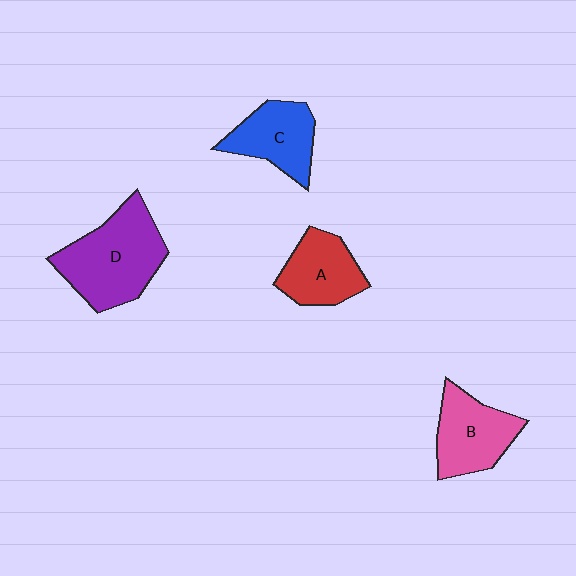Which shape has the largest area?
Shape D (purple).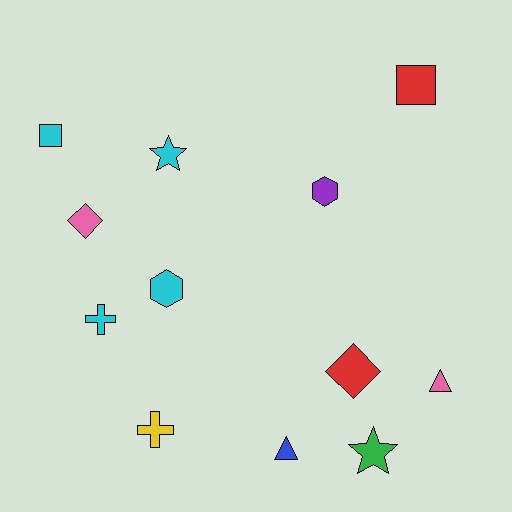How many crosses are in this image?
There are 2 crosses.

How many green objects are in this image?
There is 1 green object.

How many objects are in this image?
There are 12 objects.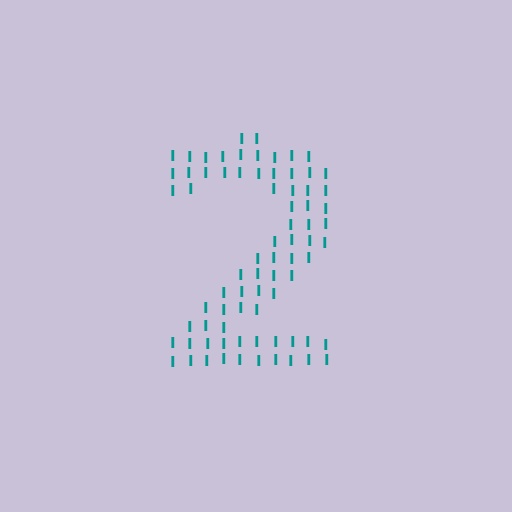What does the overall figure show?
The overall figure shows the digit 2.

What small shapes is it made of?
It is made of small letter I's.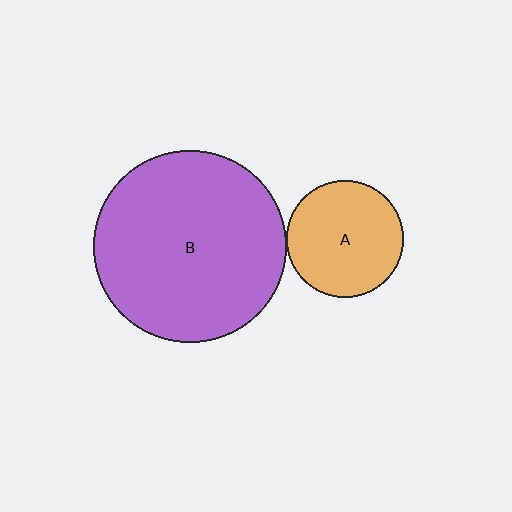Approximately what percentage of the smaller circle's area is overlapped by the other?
Approximately 5%.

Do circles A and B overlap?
Yes.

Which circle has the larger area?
Circle B (purple).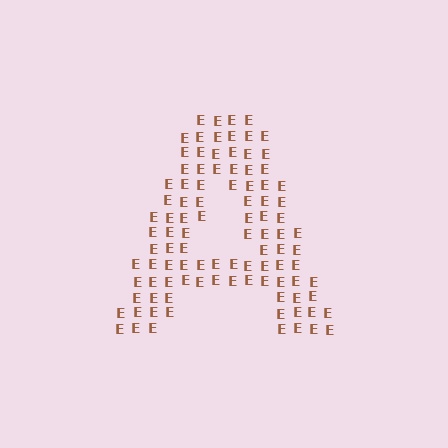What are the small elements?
The small elements are letter E's.